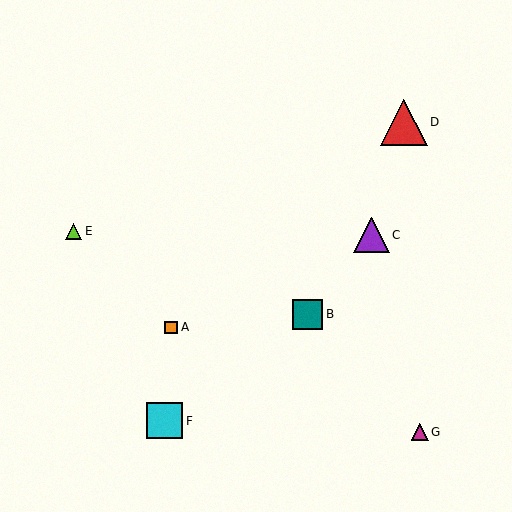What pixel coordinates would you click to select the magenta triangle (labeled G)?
Click at (420, 432) to select the magenta triangle G.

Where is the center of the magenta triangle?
The center of the magenta triangle is at (420, 432).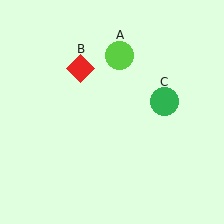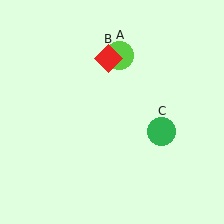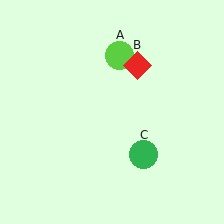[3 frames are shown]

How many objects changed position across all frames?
2 objects changed position: red diamond (object B), green circle (object C).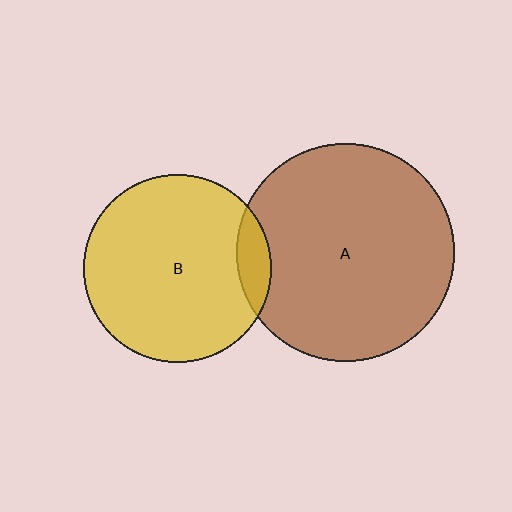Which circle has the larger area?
Circle A (brown).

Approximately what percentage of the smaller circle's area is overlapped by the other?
Approximately 10%.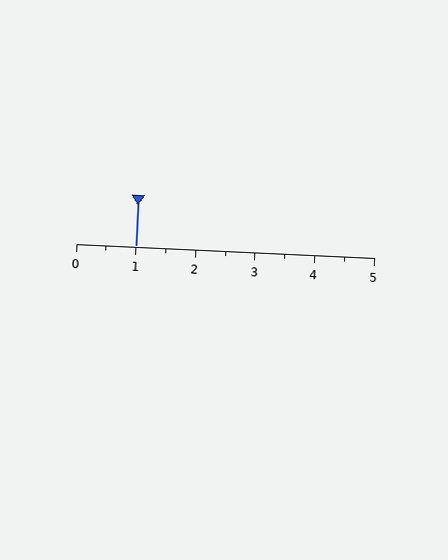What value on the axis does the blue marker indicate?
The marker indicates approximately 1.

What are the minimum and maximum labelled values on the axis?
The axis runs from 0 to 5.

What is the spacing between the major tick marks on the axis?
The major ticks are spaced 1 apart.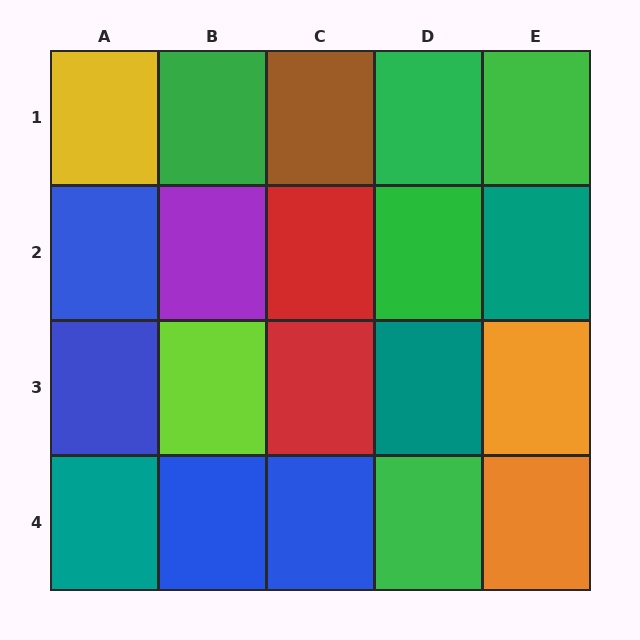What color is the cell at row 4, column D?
Green.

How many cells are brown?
1 cell is brown.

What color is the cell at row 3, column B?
Lime.